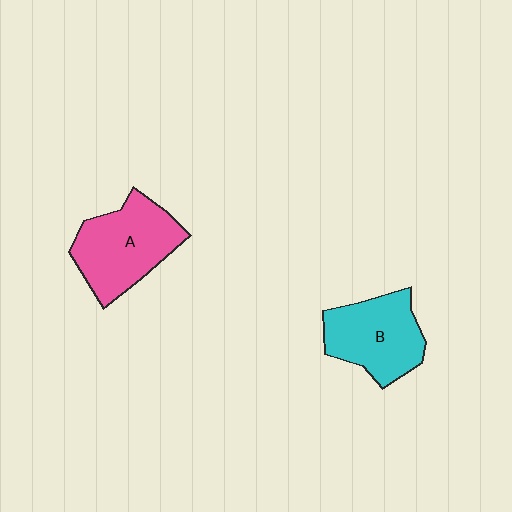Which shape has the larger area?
Shape A (pink).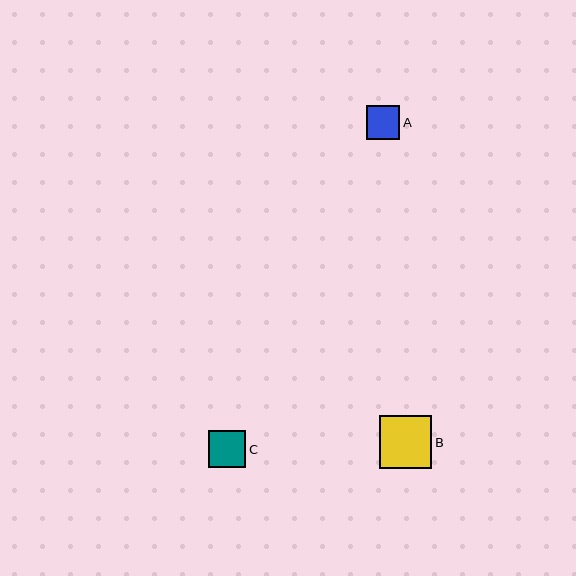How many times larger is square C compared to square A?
Square C is approximately 1.1 times the size of square A.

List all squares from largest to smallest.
From largest to smallest: B, C, A.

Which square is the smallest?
Square A is the smallest with a size of approximately 33 pixels.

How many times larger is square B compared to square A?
Square B is approximately 1.6 times the size of square A.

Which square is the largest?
Square B is the largest with a size of approximately 53 pixels.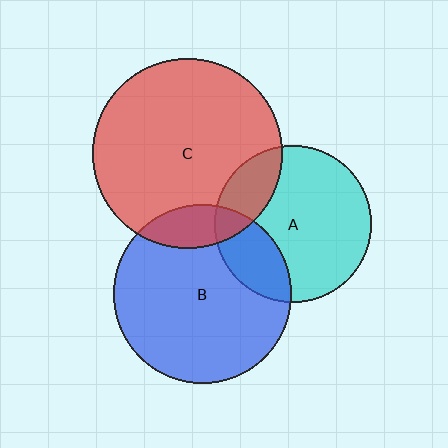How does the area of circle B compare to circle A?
Approximately 1.3 times.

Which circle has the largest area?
Circle C (red).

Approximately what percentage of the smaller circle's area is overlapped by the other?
Approximately 20%.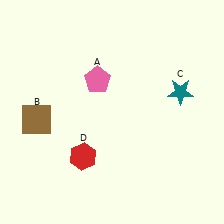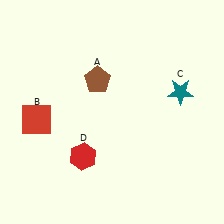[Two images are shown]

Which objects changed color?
A changed from pink to brown. B changed from brown to red.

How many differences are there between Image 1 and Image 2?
There are 2 differences between the two images.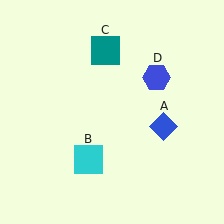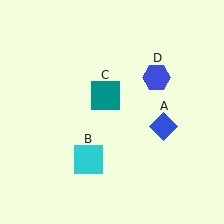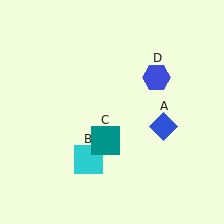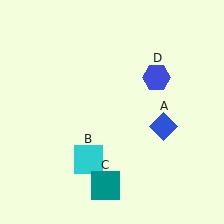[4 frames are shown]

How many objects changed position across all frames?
1 object changed position: teal square (object C).